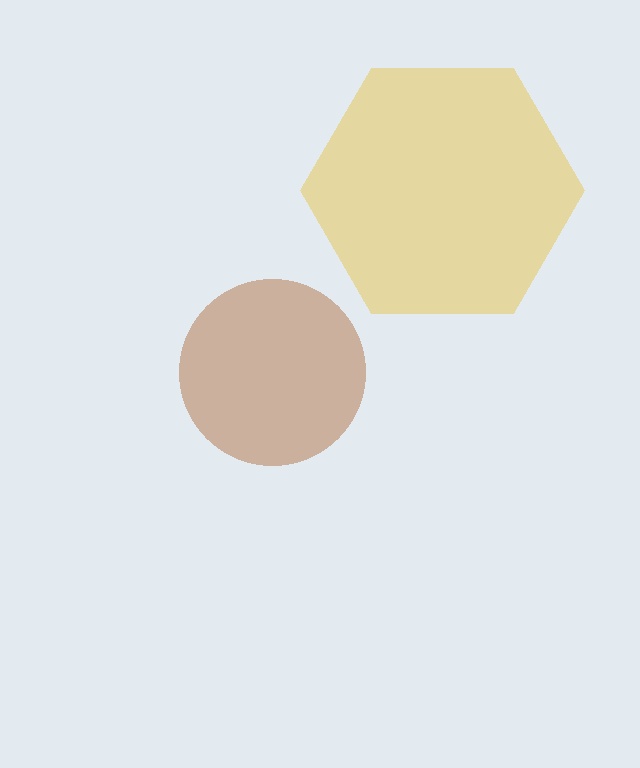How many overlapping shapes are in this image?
There are 2 overlapping shapes in the image.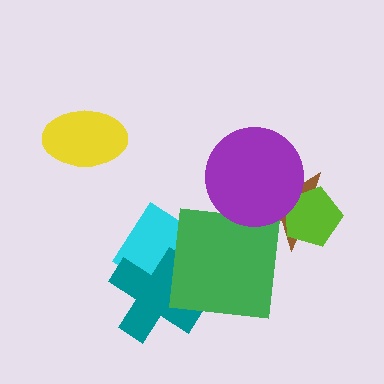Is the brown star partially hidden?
Yes, it is partially covered by another shape.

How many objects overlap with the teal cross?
2 objects overlap with the teal cross.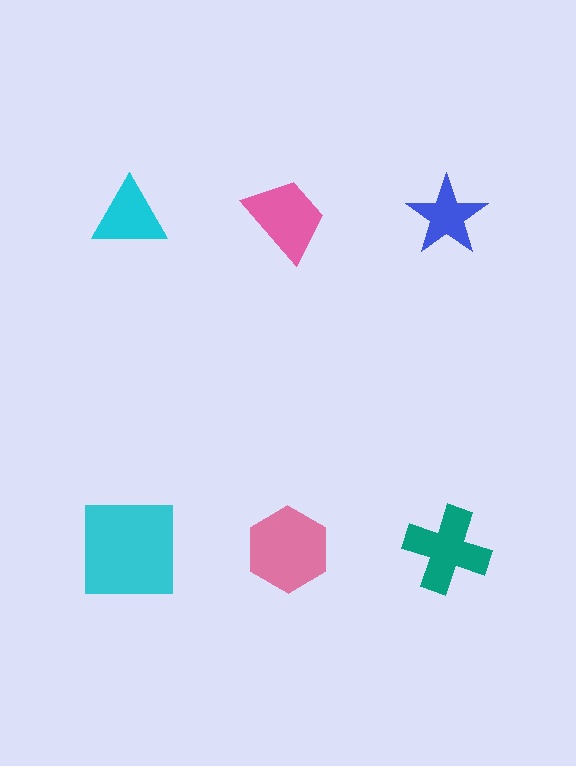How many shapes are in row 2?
3 shapes.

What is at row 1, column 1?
A cyan triangle.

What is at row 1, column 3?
A blue star.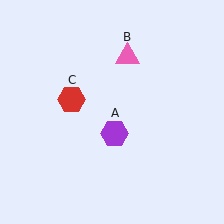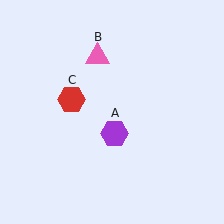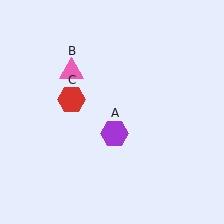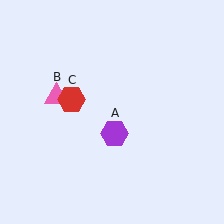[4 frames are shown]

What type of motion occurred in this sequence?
The pink triangle (object B) rotated counterclockwise around the center of the scene.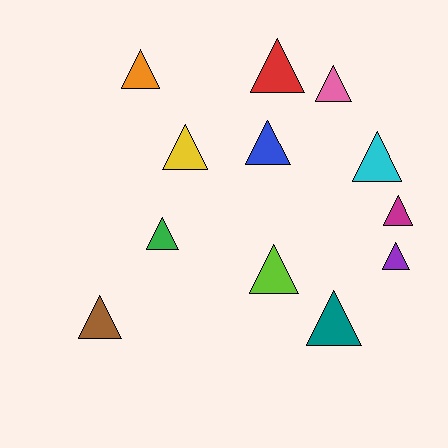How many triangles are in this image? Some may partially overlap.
There are 12 triangles.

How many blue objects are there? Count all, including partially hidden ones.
There is 1 blue object.